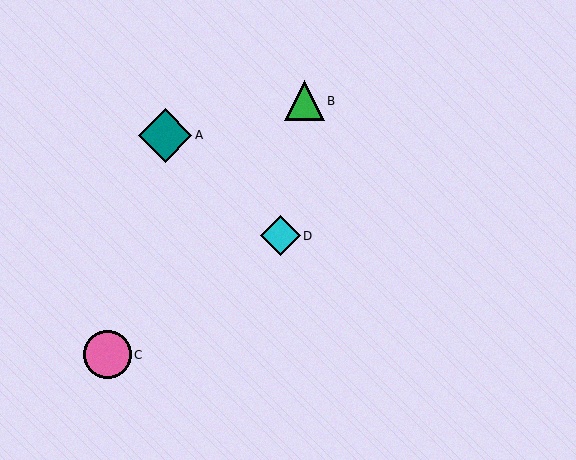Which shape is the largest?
The teal diamond (labeled A) is the largest.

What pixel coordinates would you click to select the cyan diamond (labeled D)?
Click at (280, 236) to select the cyan diamond D.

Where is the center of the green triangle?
The center of the green triangle is at (304, 101).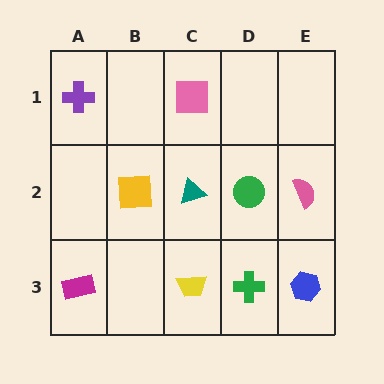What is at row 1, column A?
A purple cross.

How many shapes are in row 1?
2 shapes.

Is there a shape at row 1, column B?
No, that cell is empty.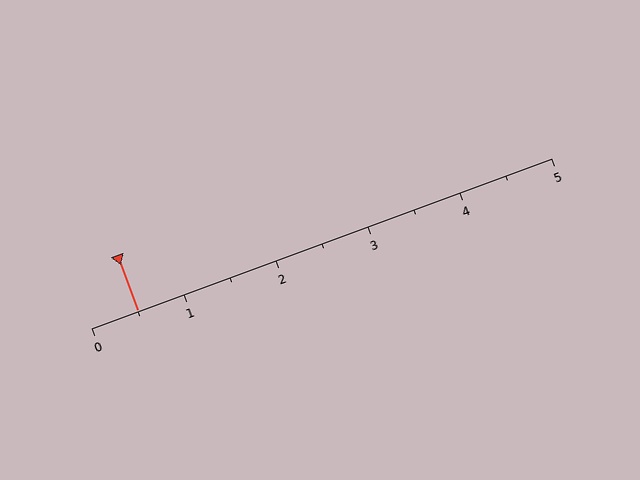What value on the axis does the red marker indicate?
The marker indicates approximately 0.5.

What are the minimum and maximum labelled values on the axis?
The axis runs from 0 to 5.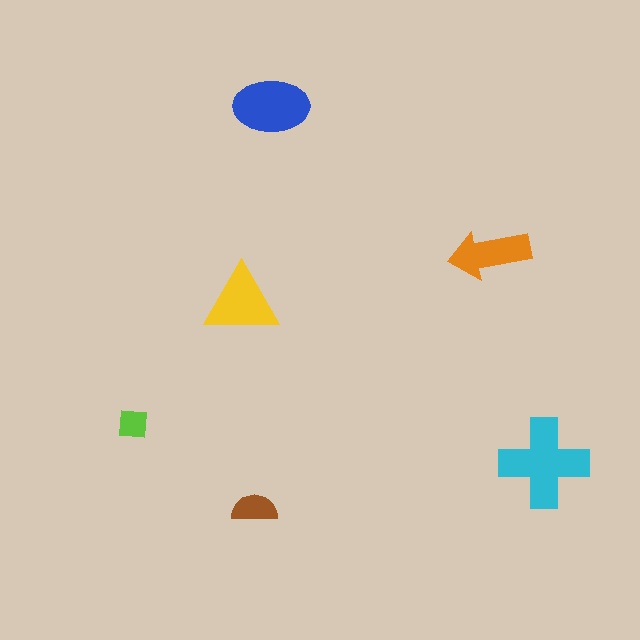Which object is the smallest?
The lime square.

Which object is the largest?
The cyan cross.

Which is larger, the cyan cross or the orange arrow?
The cyan cross.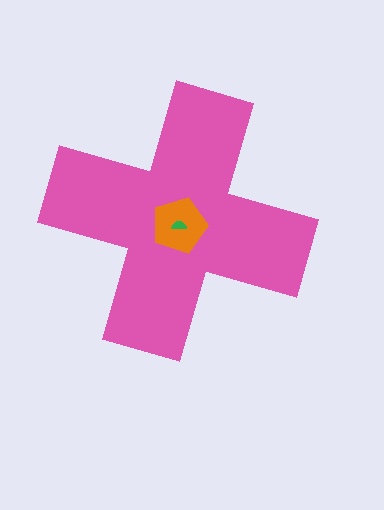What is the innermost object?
The green semicircle.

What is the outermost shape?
The pink cross.